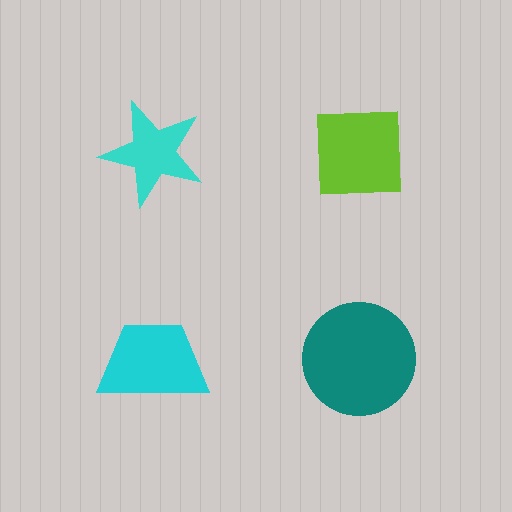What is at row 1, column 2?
A lime square.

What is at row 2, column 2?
A teal circle.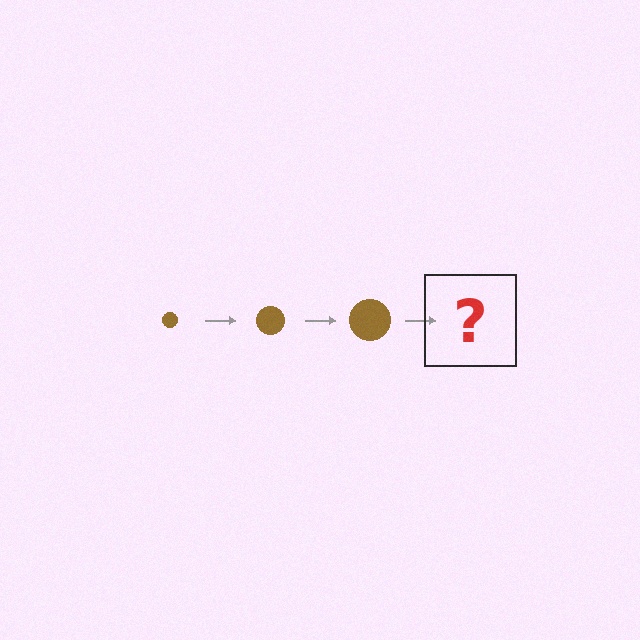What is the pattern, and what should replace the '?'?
The pattern is that the circle gets progressively larger each step. The '?' should be a brown circle, larger than the previous one.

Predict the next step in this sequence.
The next step is a brown circle, larger than the previous one.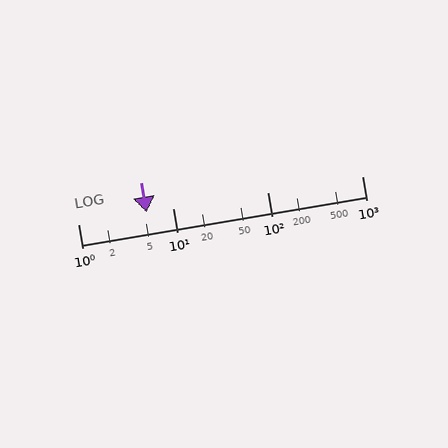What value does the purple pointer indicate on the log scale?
The pointer indicates approximately 5.3.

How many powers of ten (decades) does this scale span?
The scale spans 3 decades, from 1 to 1000.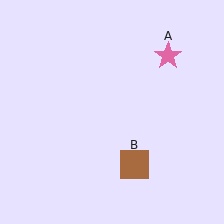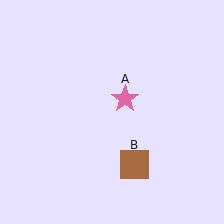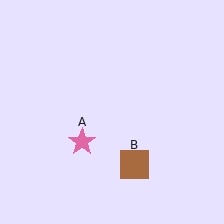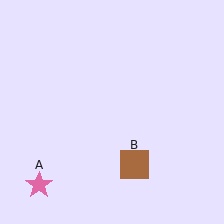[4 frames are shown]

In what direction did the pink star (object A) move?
The pink star (object A) moved down and to the left.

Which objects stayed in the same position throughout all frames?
Brown square (object B) remained stationary.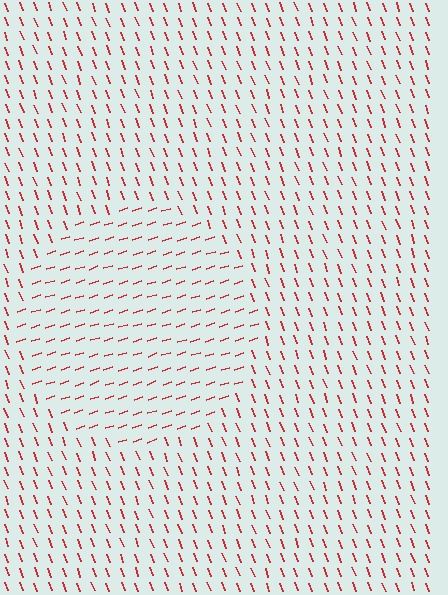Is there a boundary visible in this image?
Yes, there is a texture boundary formed by a change in line orientation.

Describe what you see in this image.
The image is filled with small red line segments. A circle region in the image has lines oriented differently from the surrounding lines, creating a visible texture boundary.